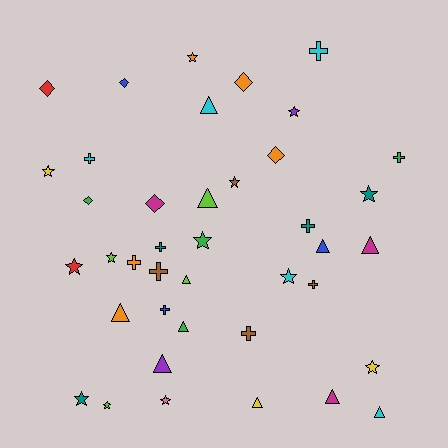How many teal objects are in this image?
There are 4 teal objects.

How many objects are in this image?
There are 40 objects.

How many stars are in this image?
There are 13 stars.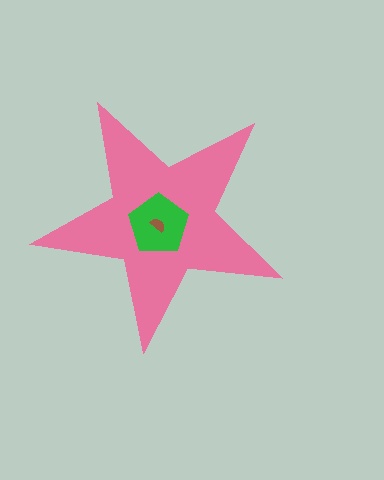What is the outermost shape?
The pink star.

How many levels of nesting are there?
3.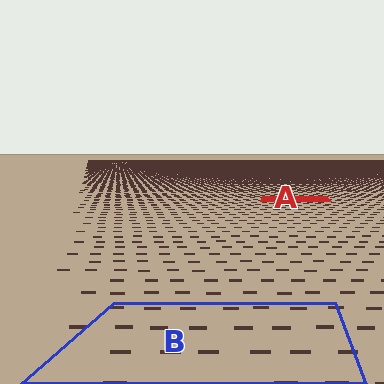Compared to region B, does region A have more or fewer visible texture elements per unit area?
Region A has more texture elements per unit area — they are packed more densely because it is farther away.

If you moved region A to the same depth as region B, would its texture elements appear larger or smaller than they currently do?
They would appear larger. At a closer depth, the same texture elements are projected at a bigger on-screen size.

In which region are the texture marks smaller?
The texture marks are smaller in region A, because it is farther away.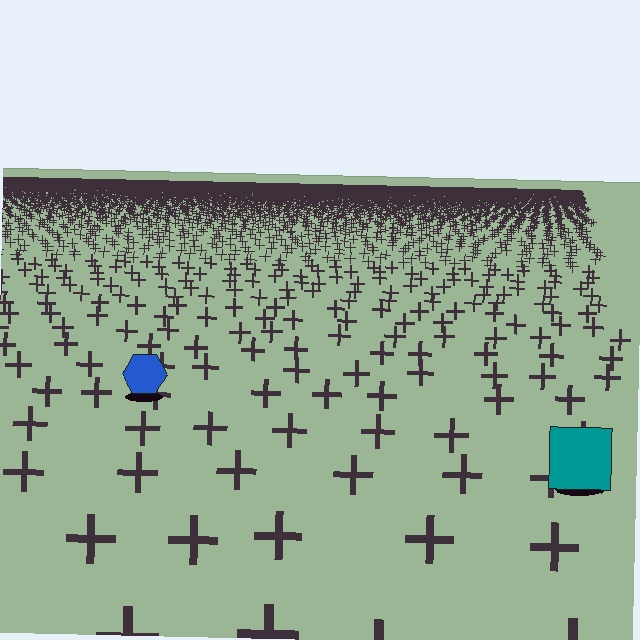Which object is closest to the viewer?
The teal square is closest. The texture marks near it are larger and more spread out.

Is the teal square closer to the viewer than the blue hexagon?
Yes. The teal square is closer — you can tell from the texture gradient: the ground texture is coarser near it.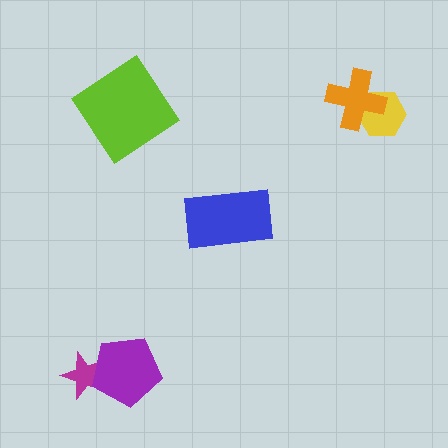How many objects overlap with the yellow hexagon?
1 object overlaps with the yellow hexagon.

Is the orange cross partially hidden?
No, no other shape covers it.